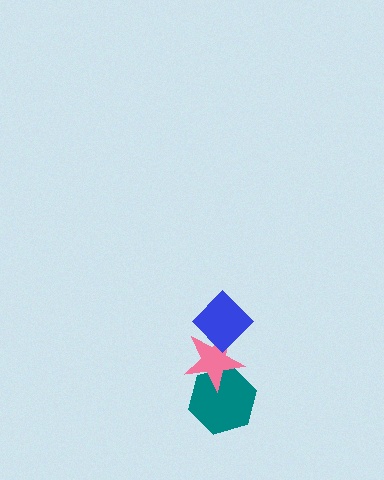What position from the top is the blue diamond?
The blue diamond is 1st from the top.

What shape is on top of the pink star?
The blue diamond is on top of the pink star.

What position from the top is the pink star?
The pink star is 2nd from the top.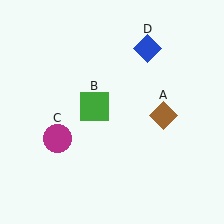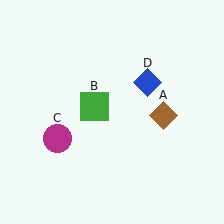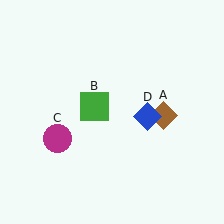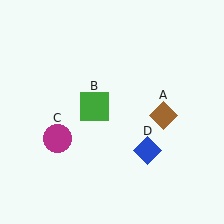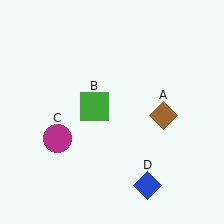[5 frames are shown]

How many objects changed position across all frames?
1 object changed position: blue diamond (object D).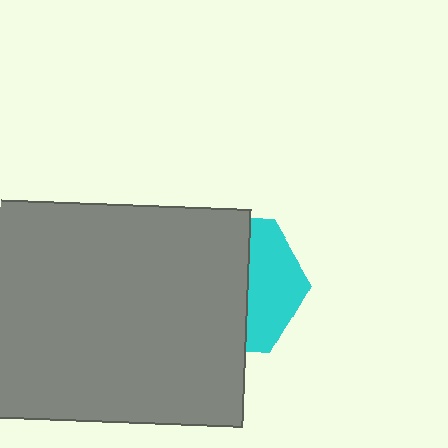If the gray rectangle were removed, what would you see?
You would see the complete cyan hexagon.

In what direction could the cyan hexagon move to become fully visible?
The cyan hexagon could move right. That would shift it out from behind the gray rectangle entirely.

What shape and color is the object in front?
The object in front is a gray rectangle.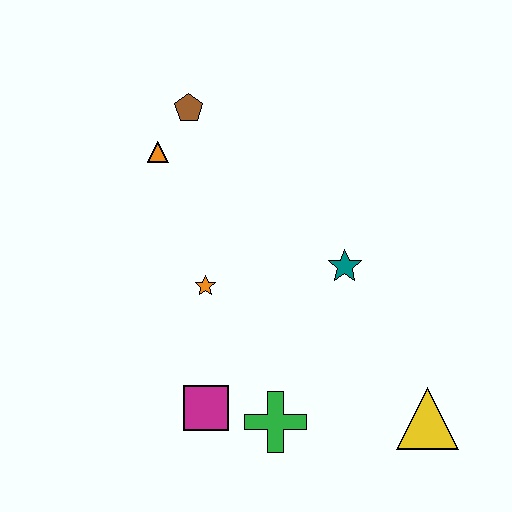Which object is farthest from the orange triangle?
The yellow triangle is farthest from the orange triangle.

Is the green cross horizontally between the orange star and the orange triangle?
No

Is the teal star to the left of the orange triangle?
No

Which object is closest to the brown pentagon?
The orange triangle is closest to the brown pentagon.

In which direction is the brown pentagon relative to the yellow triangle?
The brown pentagon is above the yellow triangle.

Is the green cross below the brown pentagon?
Yes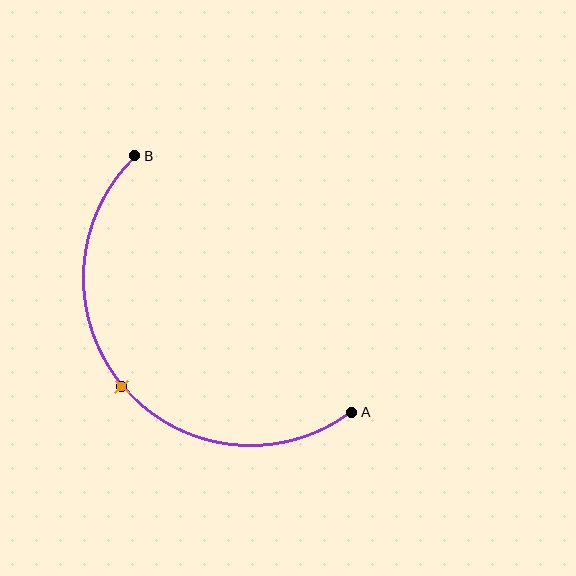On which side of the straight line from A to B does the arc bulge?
The arc bulges below and to the left of the straight line connecting A and B.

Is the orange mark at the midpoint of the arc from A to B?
Yes. The orange mark lies on the arc at equal arc-length from both A and B — it is the arc midpoint.